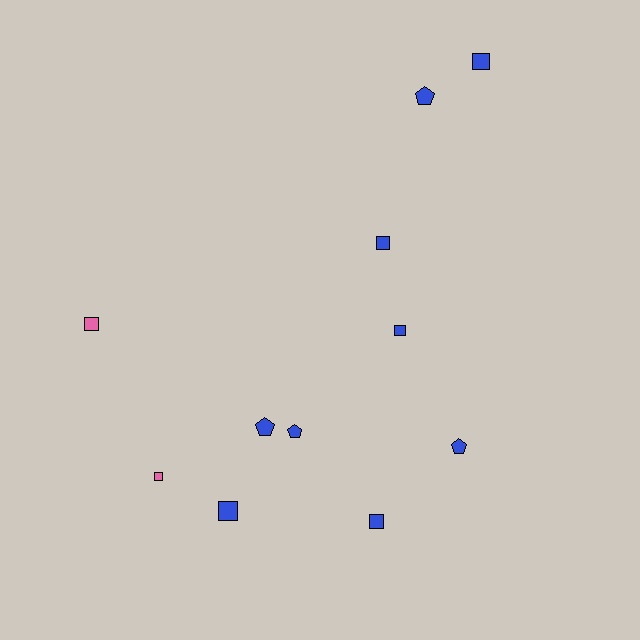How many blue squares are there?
There are 5 blue squares.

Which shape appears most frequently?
Square, with 7 objects.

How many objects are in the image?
There are 11 objects.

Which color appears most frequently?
Blue, with 9 objects.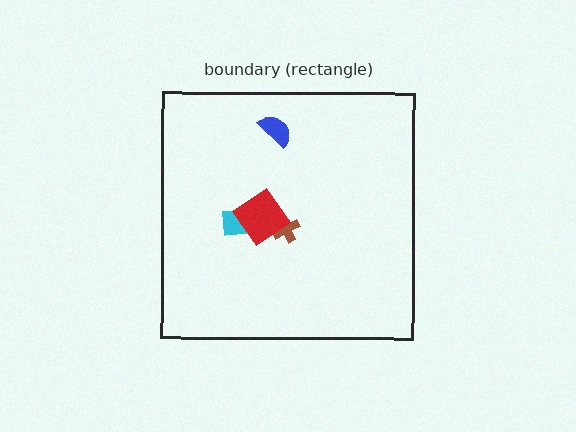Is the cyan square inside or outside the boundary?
Inside.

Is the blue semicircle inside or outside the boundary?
Inside.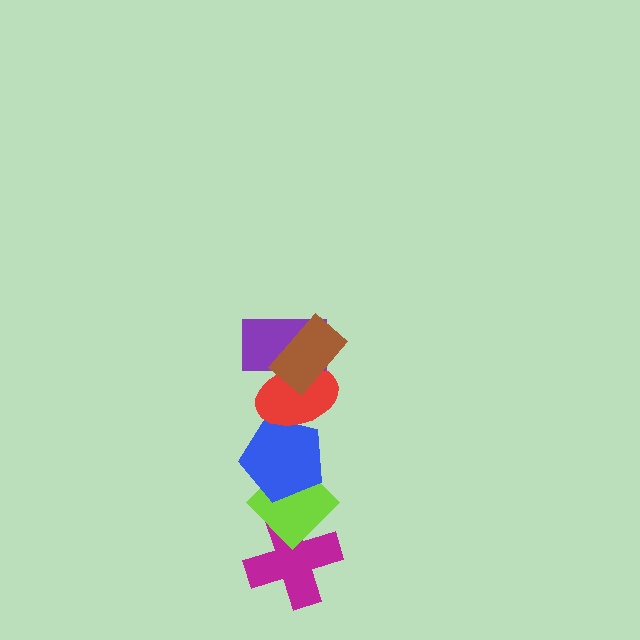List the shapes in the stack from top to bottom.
From top to bottom: the brown rectangle, the purple rectangle, the red ellipse, the blue pentagon, the lime diamond, the magenta cross.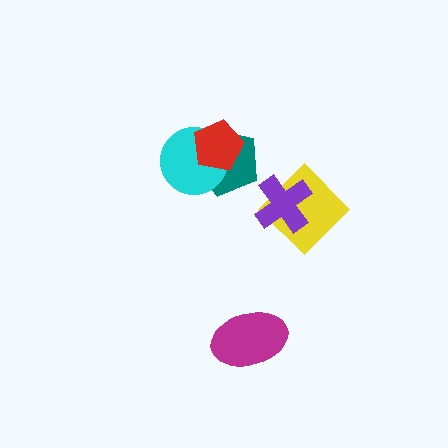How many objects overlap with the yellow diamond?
1 object overlaps with the yellow diamond.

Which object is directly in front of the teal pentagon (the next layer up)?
The cyan circle is directly in front of the teal pentagon.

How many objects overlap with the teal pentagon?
2 objects overlap with the teal pentagon.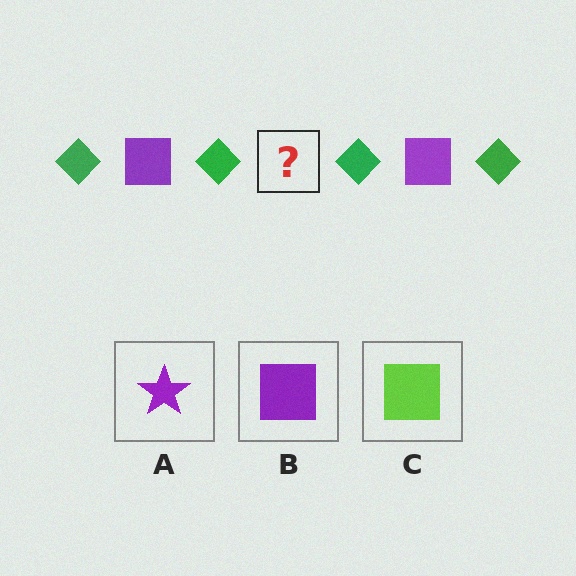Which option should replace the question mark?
Option B.